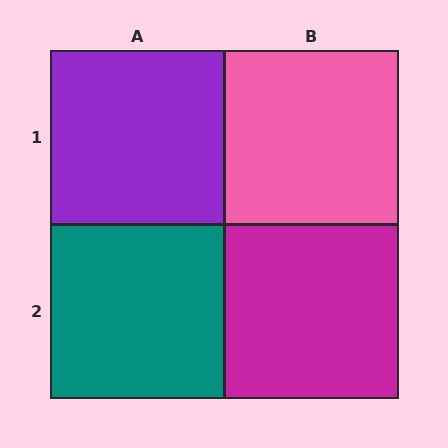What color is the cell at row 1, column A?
Purple.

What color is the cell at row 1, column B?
Pink.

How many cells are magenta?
1 cell is magenta.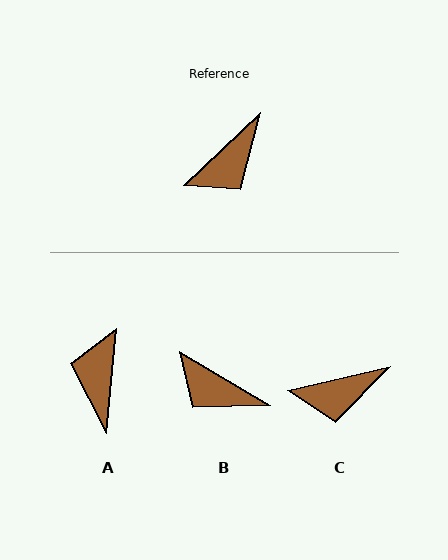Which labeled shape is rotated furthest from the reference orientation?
A, about 139 degrees away.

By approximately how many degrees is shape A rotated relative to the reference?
Approximately 139 degrees clockwise.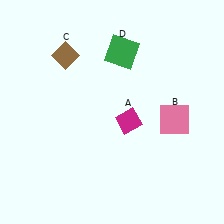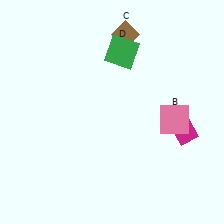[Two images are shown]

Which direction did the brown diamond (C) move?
The brown diamond (C) moved right.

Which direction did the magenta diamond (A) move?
The magenta diamond (A) moved right.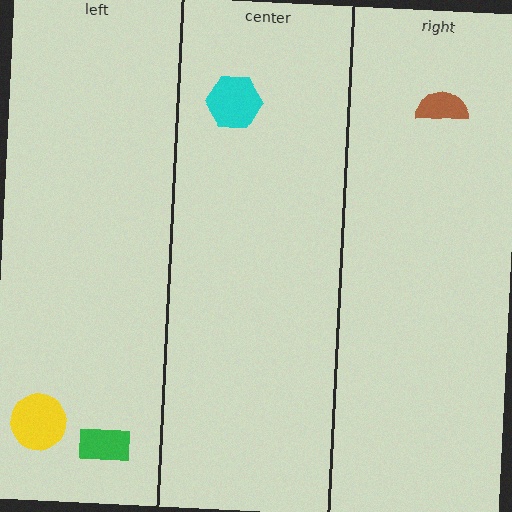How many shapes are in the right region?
1.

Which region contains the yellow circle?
The left region.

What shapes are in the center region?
The cyan hexagon.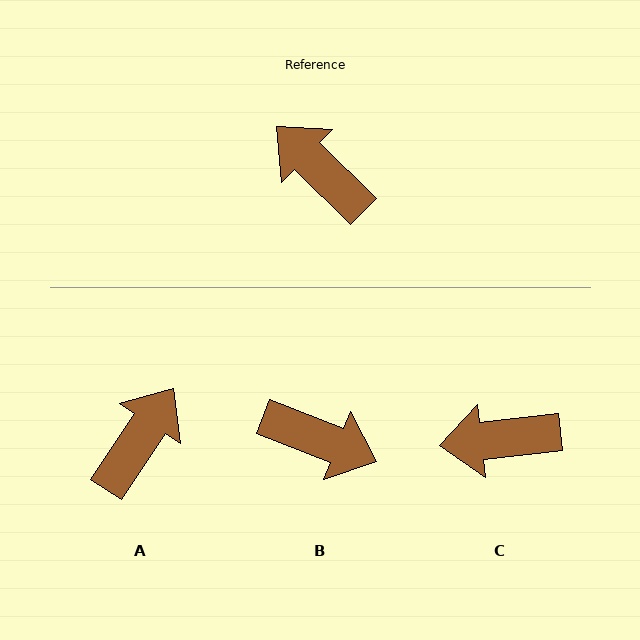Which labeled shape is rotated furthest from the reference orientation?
B, about 157 degrees away.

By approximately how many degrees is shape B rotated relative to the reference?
Approximately 157 degrees clockwise.